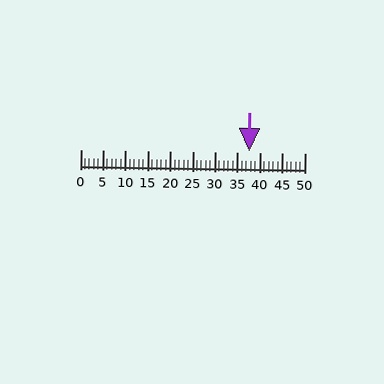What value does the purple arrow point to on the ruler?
The purple arrow points to approximately 38.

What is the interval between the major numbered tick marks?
The major tick marks are spaced 5 units apart.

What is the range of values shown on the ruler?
The ruler shows values from 0 to 50.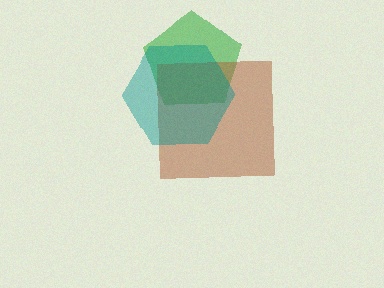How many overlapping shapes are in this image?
There are 3 overlapping shapes in the image.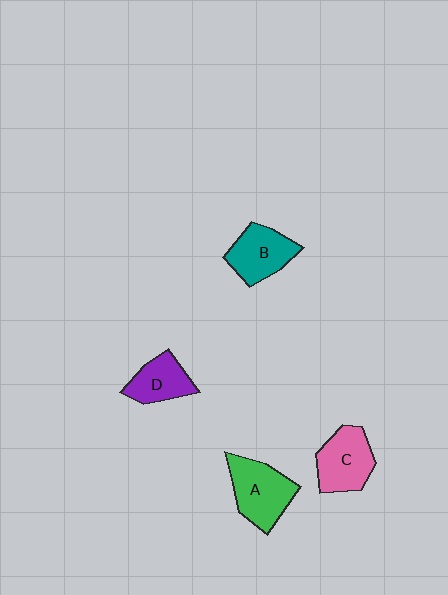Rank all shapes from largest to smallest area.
From largest to smallest: A (green), C (pink), B (teal), D (purple).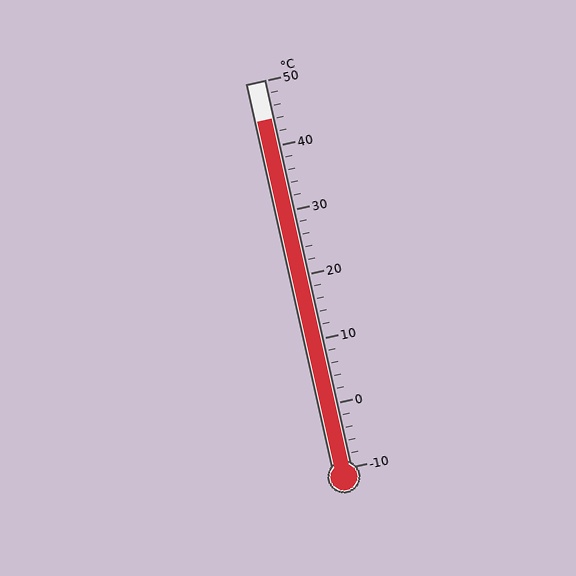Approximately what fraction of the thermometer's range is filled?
The thermometer is filled to approximately 90% of its range.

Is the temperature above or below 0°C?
The temperature is above 0°C.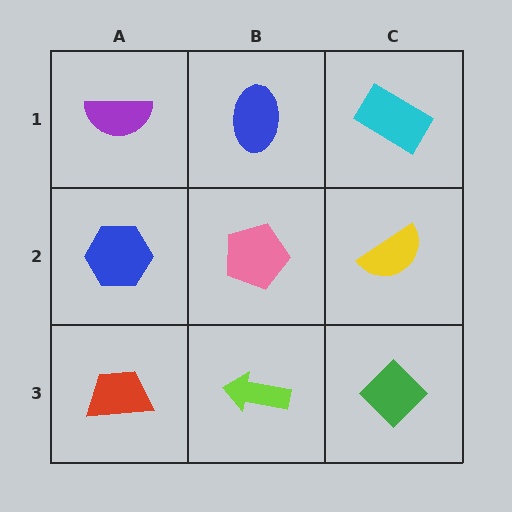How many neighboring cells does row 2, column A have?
3.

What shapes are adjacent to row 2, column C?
A cyan rectangle (row 1, column C), a green diamond (row 3, column C), a pink pentagon (row 2, column B).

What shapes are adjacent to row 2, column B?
A blue ellipse (row 1, column B), a lime arrow (row 3, column B), a blue hexagon (row 2, column A), a yellow semicircle (row 2, column C).